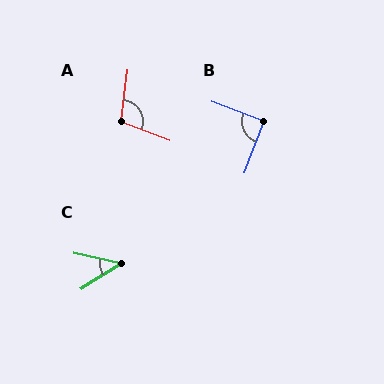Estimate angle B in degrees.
Approximately 89 degrees.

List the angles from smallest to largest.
C (45°), B (89°), A (104°).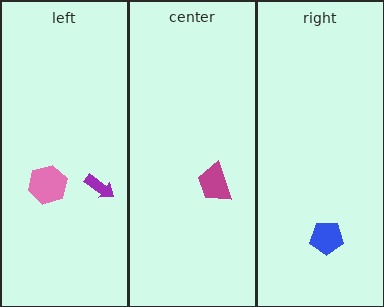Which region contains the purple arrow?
The left region.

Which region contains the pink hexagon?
The left region.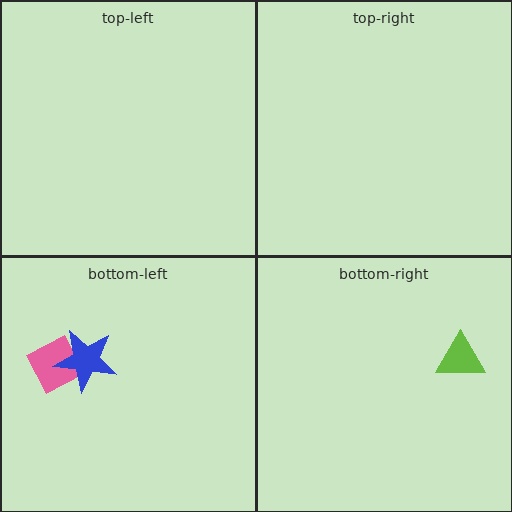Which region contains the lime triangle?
The bottom-right region.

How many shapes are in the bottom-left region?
2.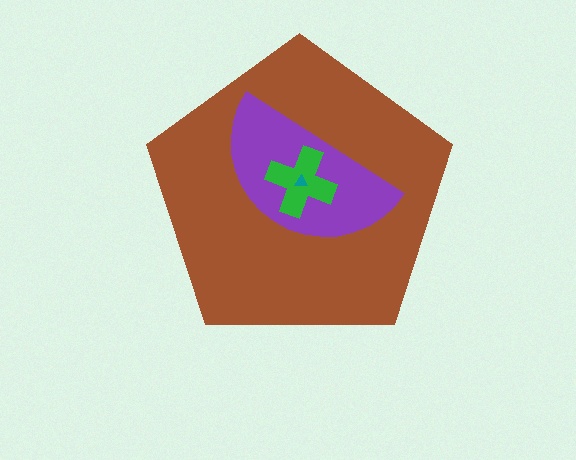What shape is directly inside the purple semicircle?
The green cross.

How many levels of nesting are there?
4.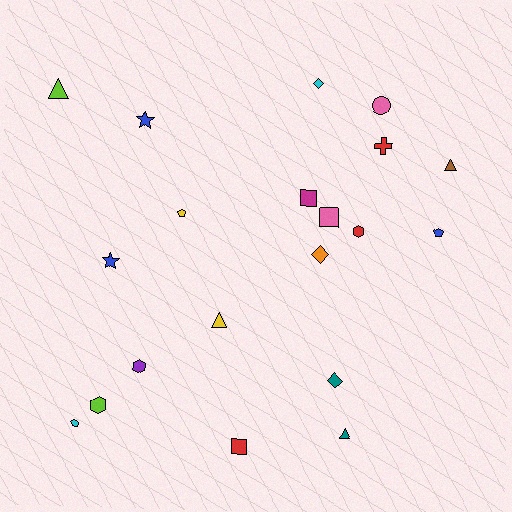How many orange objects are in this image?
There is 1 orange object.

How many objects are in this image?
There are 20 objects.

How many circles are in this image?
There is 1 circle.